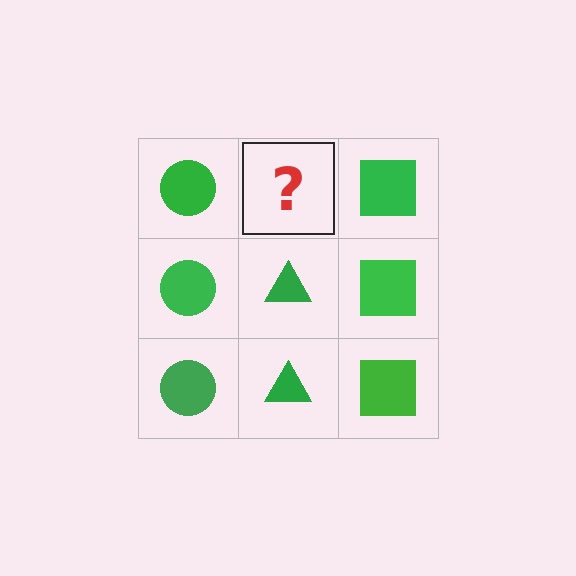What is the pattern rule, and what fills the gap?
The rule is that each column has a consistent shape. The gap should be filled with a green triangle.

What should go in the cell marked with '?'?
The missing cell should contain a green triangle.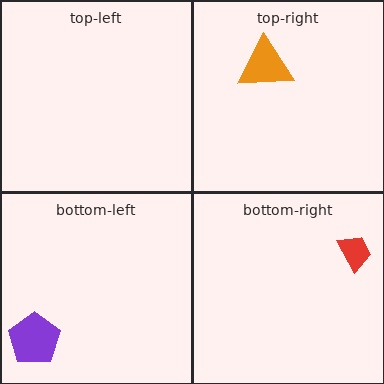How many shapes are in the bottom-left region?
1.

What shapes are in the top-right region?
The orange triangle.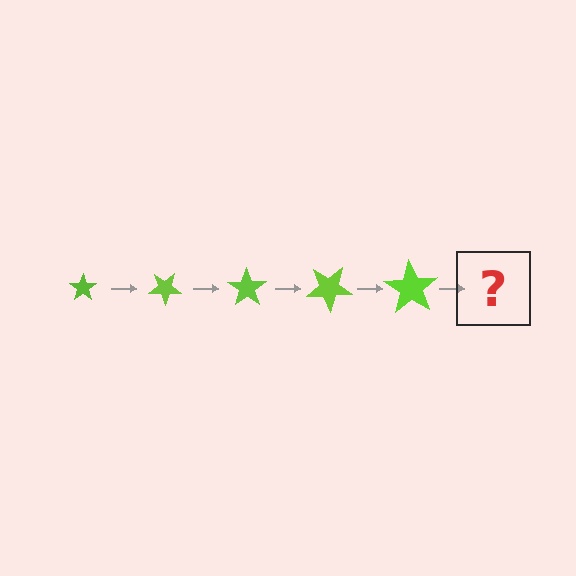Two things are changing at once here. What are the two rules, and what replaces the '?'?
The two rules are that the star grows larger each step and it rotates 35 degrees each step. The '?' should be a star, larger than the previous one and rotated 175 degrees from the start.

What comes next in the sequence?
The next element should be a star, larger than the previous one and rotated 175 degrees from the start.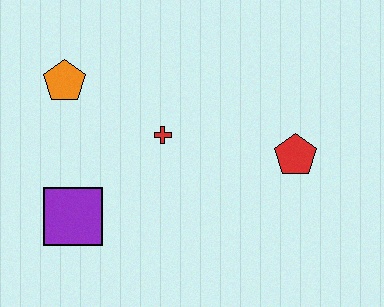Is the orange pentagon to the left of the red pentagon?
Yes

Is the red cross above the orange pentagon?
No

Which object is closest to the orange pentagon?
The red cross is closest to the orange pentagon.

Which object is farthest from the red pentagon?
The orange pentagon is farthest from the red pentagon.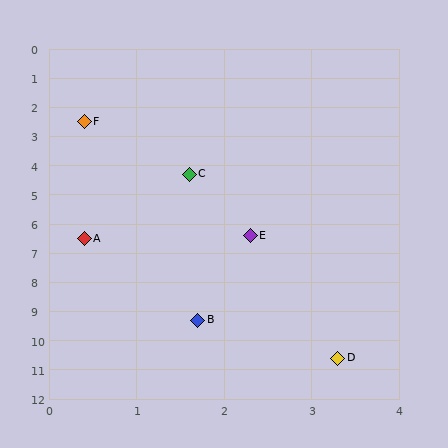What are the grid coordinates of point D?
Point D is at approximately (3.3, 10.6).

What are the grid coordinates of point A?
Point A is at approximately (0.4, 6.5).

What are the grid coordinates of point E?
Point E is at approximately (2.3, 6.4).